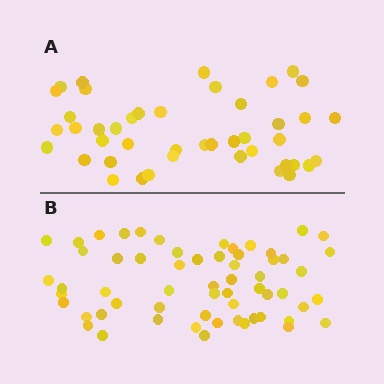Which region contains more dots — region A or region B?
Region B (the bottom region) has more dots.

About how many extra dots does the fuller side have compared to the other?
Region B has approximately 15 more dots than region A.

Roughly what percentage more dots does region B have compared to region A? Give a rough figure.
About 35% more.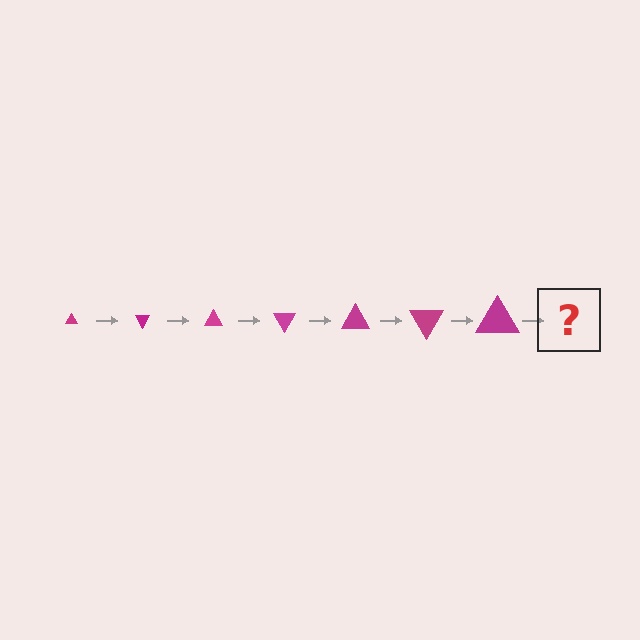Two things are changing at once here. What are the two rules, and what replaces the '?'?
The two rules are that the triangle grows larger each step and it rotates 60 degrees each step. The '?' should be a triangle, larger than the previous one and rotated 420 degrees from the start.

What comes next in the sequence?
The next element should be a triangle, larger than the previous one and rotated 420 degrees from the start.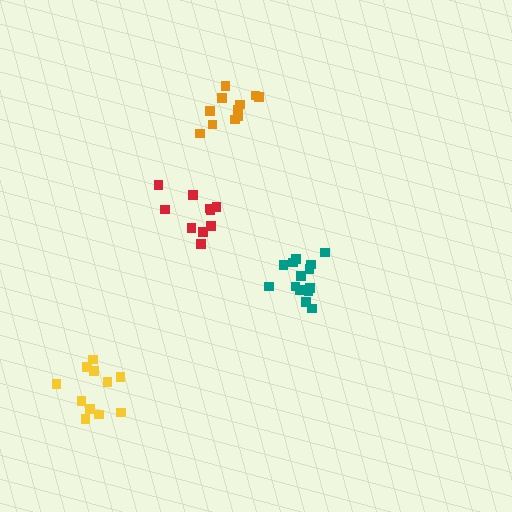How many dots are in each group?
Group 1: 14 dots, Group 2: 10 dots, Group 3: 11 dots, Group 4: 11 dots (46 total).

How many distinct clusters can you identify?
There are 4 distinct clusters.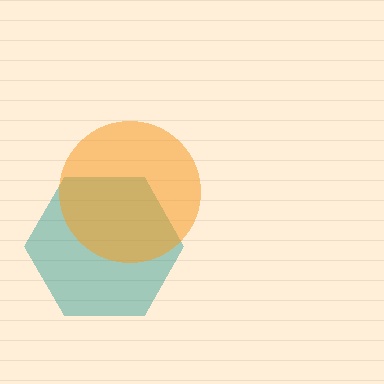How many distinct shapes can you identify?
There are 2 distinct shapes: a teal hexagon, an orange circle.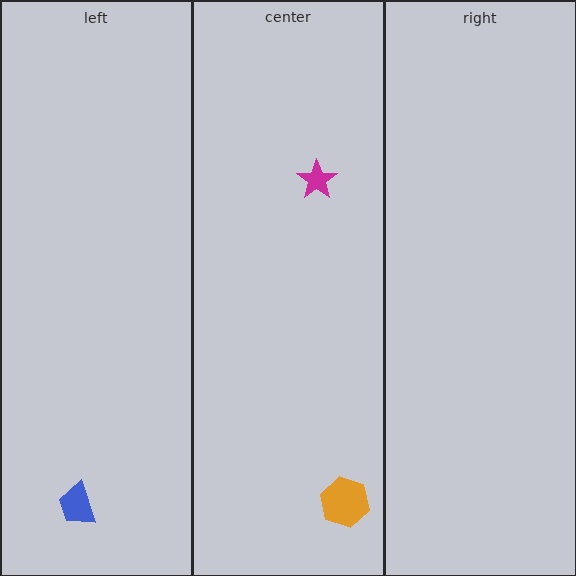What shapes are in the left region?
The blue trapezoid.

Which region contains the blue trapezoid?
The left region.